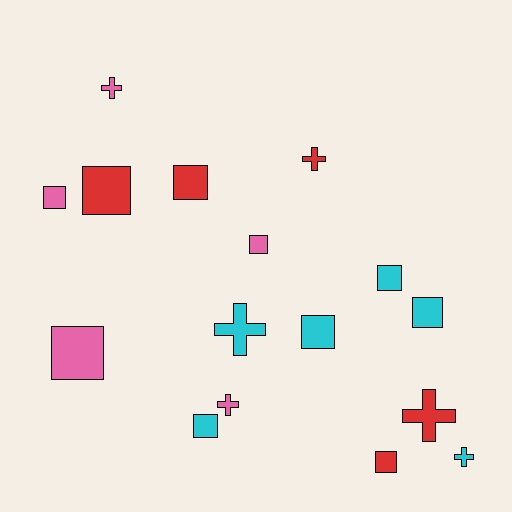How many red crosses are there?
There are 2 red crosses.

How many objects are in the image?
There are 16 objects.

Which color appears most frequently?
Cyan, with 6 objects.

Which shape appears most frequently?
Square, with 10 objects.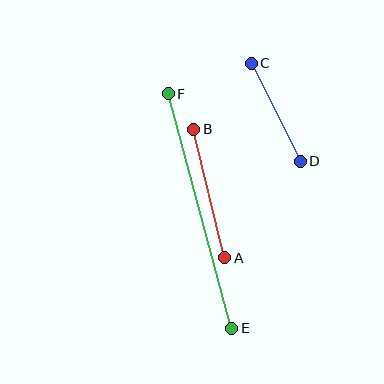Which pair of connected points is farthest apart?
Points E and F are farthest apart.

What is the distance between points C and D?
The distance is approximately 109 pixels.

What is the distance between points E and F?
The distance is approximately 243 pixels.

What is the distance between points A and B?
The distance is approximately 132 pixels.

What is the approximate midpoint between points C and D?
The midpoint is at approximately (276, 112) pixels.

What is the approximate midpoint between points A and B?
The midpoint is at approximately (209, 193) pixels.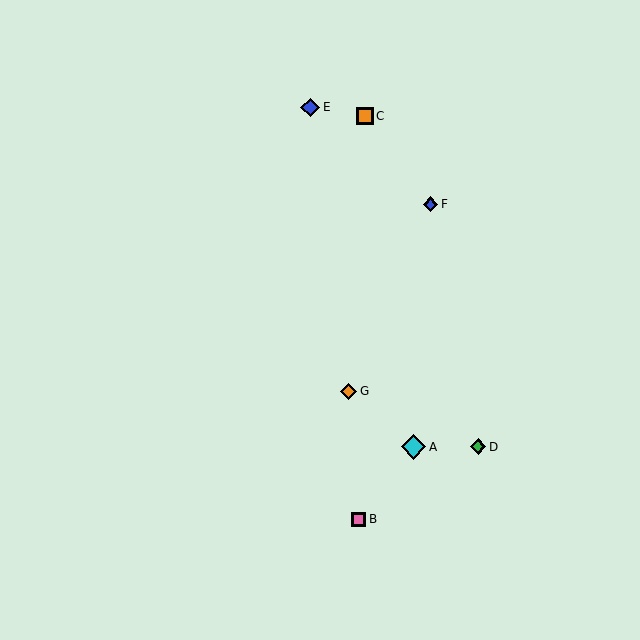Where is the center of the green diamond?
The center of the green diamond is at (478, 447).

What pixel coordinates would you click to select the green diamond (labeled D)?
Click at (478, 447) to select the green diamond D.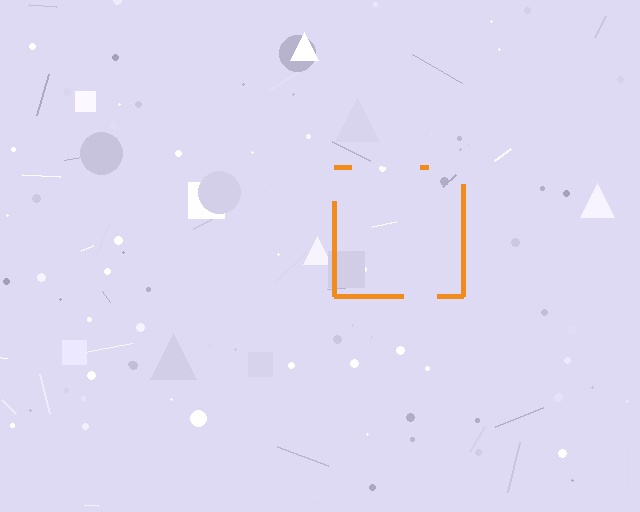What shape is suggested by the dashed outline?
The dashed outline suggests a square.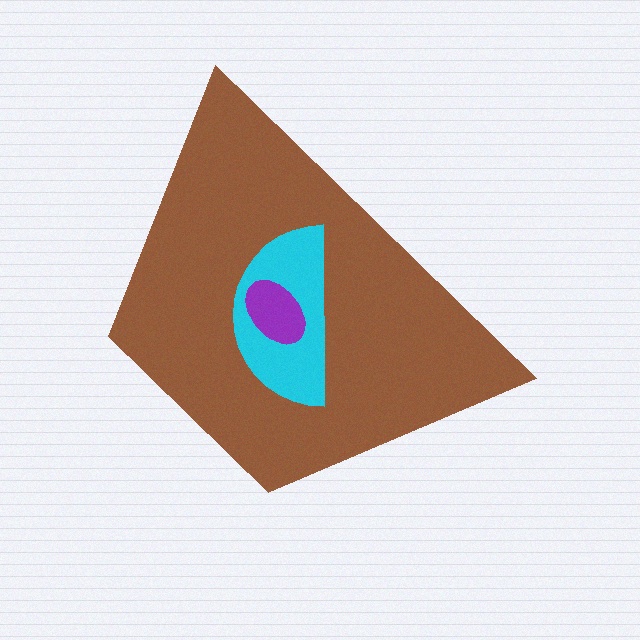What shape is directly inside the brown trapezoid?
The cyan semicircle.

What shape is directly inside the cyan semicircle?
The purple ellipse.